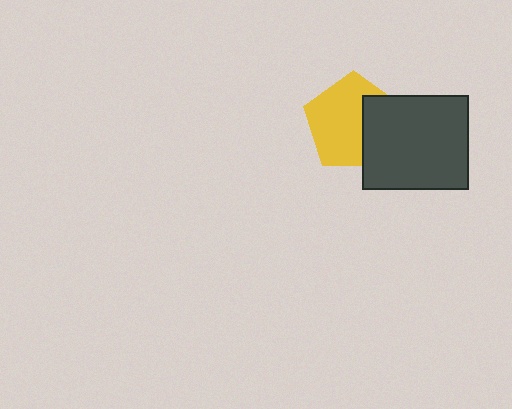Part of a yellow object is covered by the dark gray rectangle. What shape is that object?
It is a pentagon.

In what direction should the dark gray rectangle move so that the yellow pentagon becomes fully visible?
The dark gray rectangle should move right. That is the shortest direction to clear the overlap and leave the yellow pentagon fully visible.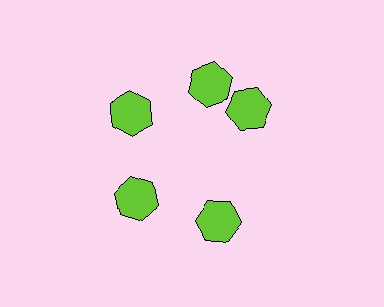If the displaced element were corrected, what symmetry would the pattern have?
It would have 5-fold rotational symmetry — the pattern would map onto itself every 72 degrees.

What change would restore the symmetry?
The symmetry would be restored by rotating it back into even spacing with its neighbors so that all 5 hexagons sit at equal angles and equal distance from the center.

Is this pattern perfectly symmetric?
No. The 5 lime hexagons are arranged in a ring, but one element near the 3 o'clock position is rotated out of alignment along the ring, breaking the 5-fold rotational symmetry.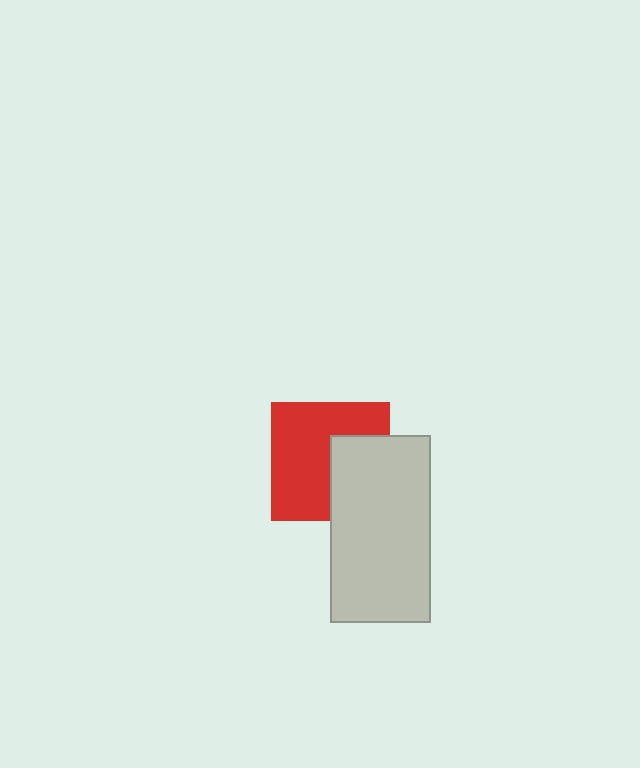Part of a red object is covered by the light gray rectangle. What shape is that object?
It is a square.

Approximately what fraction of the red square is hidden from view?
Roughly 36% of the red square is hidden behind the light gray rectangle.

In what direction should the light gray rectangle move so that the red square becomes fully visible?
The light gray rectangle should move right. That is the shortest direction to clear the overlap and leave the red square fully visible.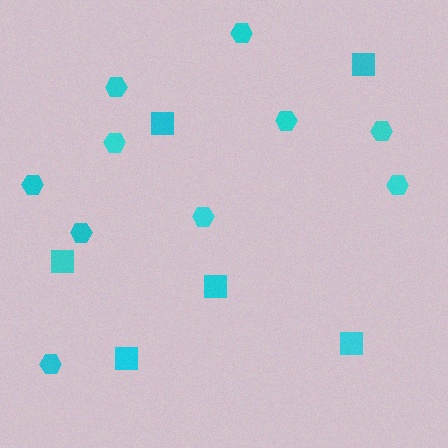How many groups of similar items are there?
There are 2 groups: one group of hexagons (10) and one group of squares (6).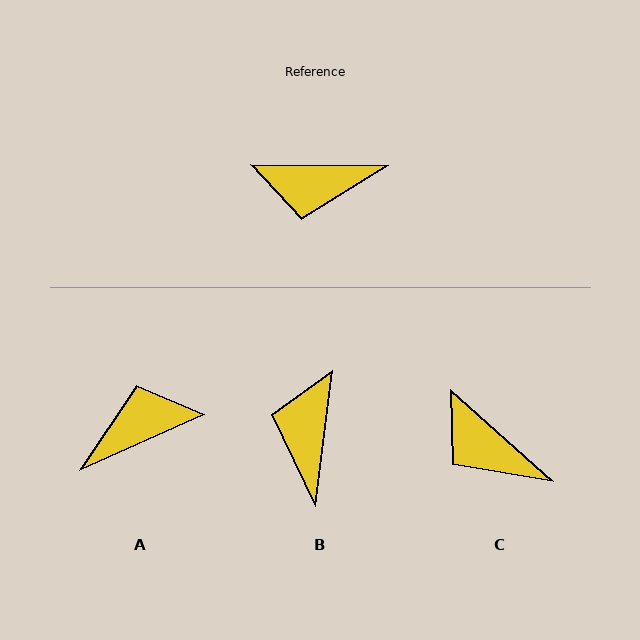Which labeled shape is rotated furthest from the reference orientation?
A, about 156 degrees away.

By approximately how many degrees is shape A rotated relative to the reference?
Approximately 156 degrees clockwise.